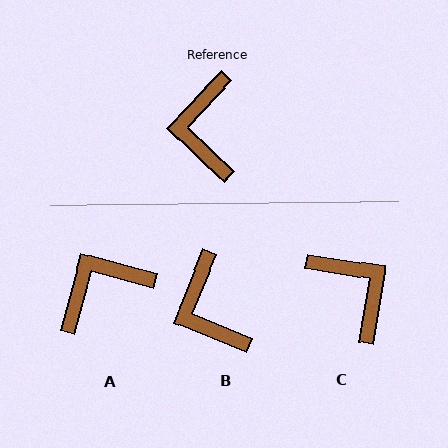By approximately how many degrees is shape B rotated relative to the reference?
Approximately 21 degrees counter-clockwise.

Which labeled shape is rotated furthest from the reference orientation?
C, about 145 degrees away.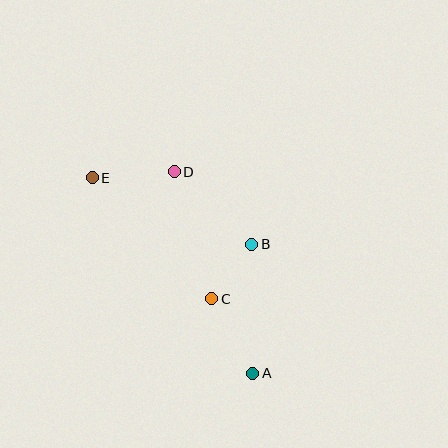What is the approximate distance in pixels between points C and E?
The distance between C and E is approximately 170 pixels.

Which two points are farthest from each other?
Points A and E are farthest from each other.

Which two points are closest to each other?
Points B and C are closest to each other.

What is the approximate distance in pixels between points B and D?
The distance between B and D is approximately 106 pixels.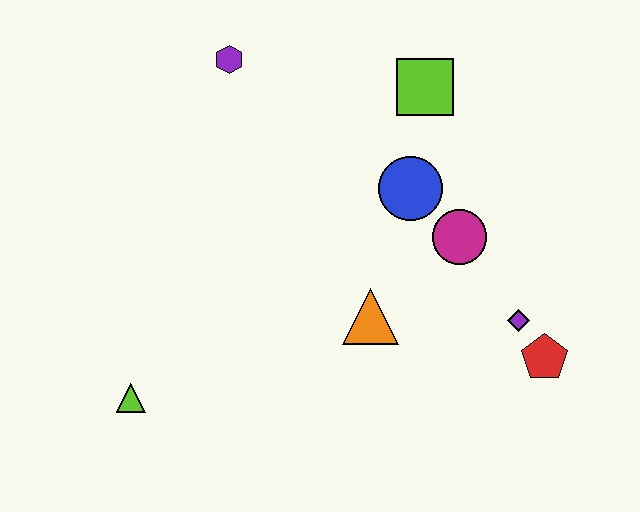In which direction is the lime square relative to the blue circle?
The lime square is above the blue circle.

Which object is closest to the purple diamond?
The red pentagon is closest to the purple diamond.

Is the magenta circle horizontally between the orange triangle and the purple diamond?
Yes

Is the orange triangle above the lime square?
No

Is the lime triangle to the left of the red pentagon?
Yes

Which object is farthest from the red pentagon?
The purple hexagon is farthest from the red pentagon.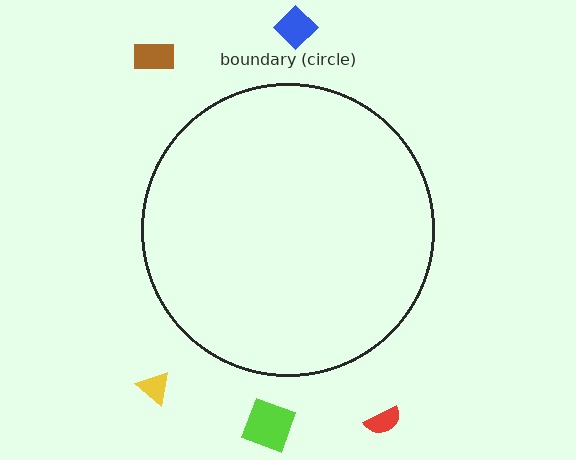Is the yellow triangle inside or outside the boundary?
Outside.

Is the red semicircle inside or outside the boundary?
Outside.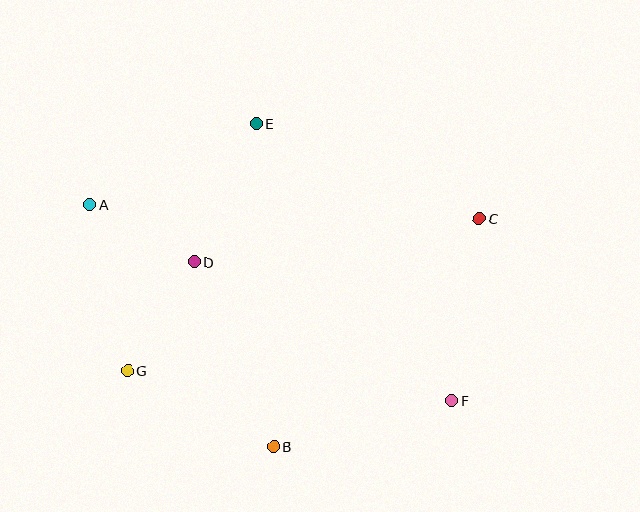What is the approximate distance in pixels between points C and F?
The distance between C and F is approximately 184 pixels.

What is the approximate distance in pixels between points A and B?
The distance between A and B is approximately 304 pixels.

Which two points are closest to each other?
Points A and D are closest to each other.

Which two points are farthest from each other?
Points A and F are farthest from each other.